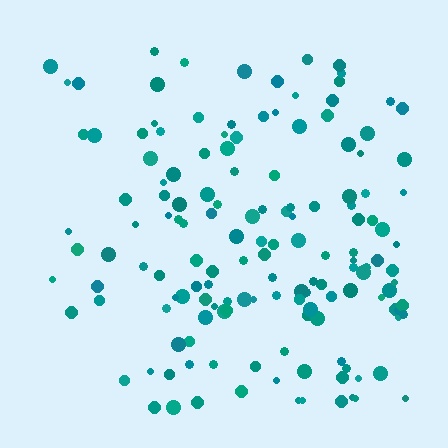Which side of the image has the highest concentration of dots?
The right.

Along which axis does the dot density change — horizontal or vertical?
Horizontal.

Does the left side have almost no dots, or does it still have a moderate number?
Still a moderate number, just noticeably fewer than the right.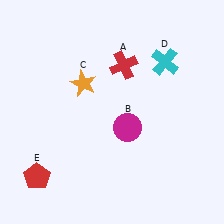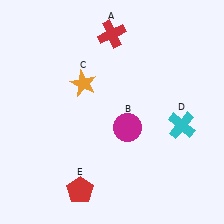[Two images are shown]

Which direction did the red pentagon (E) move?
The red pentagon (E) moved right.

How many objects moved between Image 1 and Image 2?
3 objects moved between the two images.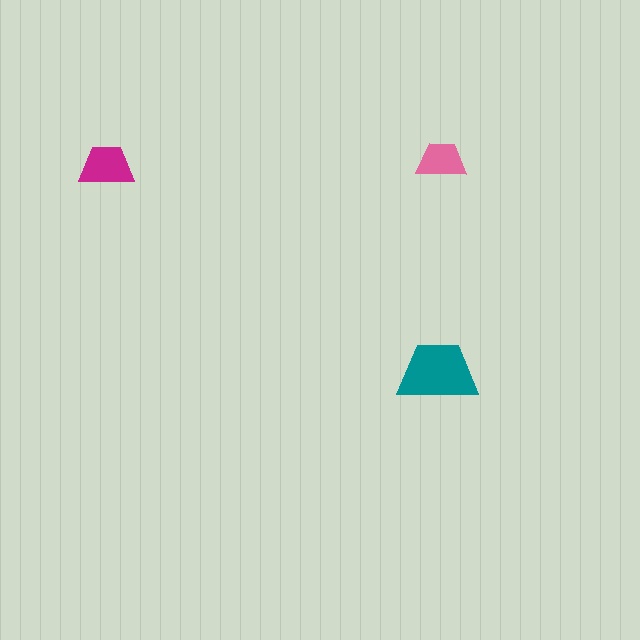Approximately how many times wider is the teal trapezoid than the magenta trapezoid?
About 1.5 times wider.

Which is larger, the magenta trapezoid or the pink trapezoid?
The magenta one.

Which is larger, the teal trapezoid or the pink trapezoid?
The teal one.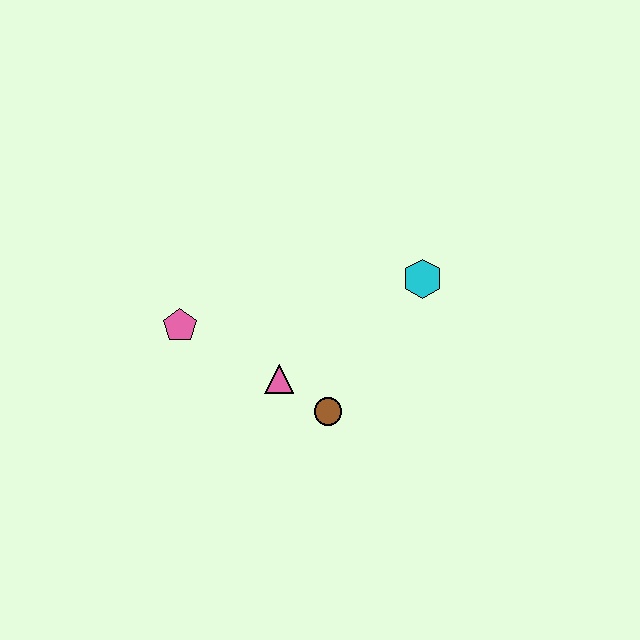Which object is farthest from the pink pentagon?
The cyan hexagon is farthest from the pink pentagon.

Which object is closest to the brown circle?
The pink triangle is closest to the brown circle.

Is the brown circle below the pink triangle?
Yes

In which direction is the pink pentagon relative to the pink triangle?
The pink pentagon is to the left of the pink triangle.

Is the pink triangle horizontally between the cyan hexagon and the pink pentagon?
Yes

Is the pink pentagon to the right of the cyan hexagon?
No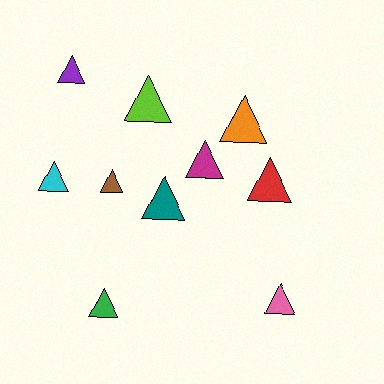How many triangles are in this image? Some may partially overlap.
There are 10 triangles.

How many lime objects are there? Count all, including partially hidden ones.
There is 1 lime object.